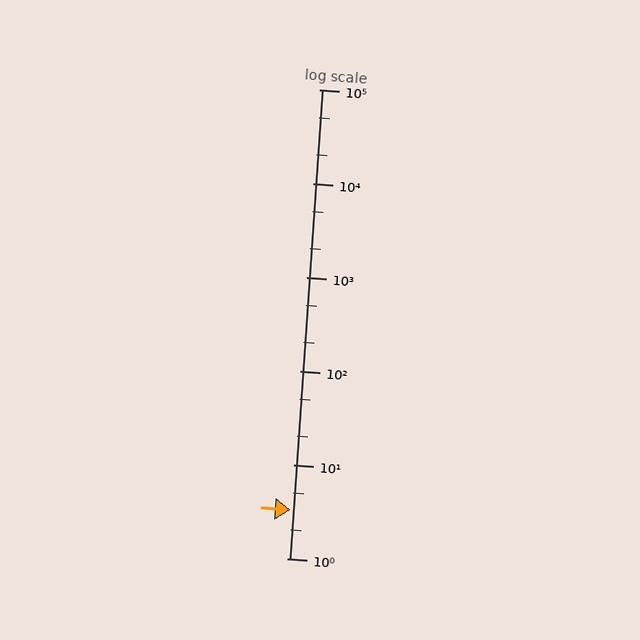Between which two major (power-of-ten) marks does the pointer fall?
The pointer is between 1 and 10.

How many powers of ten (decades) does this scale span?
The scale spans 5 decades, from 1 to 100000.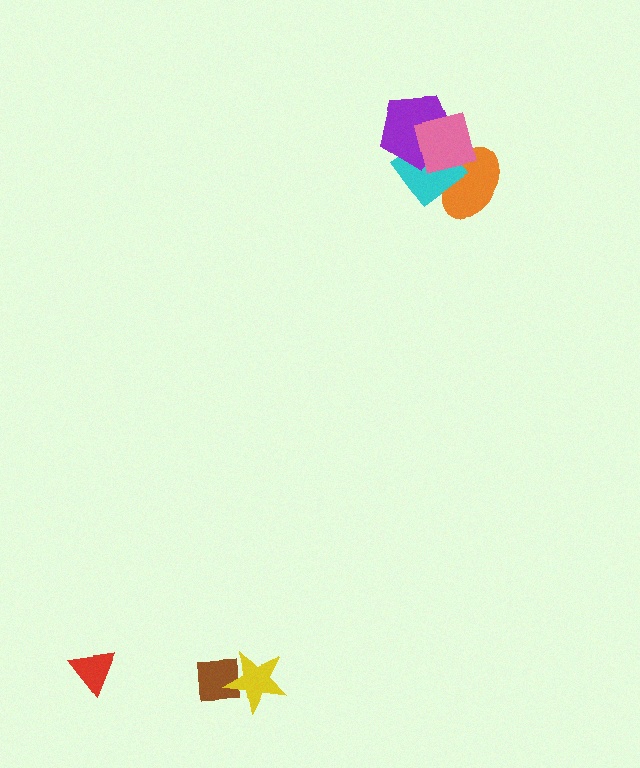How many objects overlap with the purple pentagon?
2 objects overlap with the purple pentagon.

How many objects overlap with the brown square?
1 object overlaps with the brown square.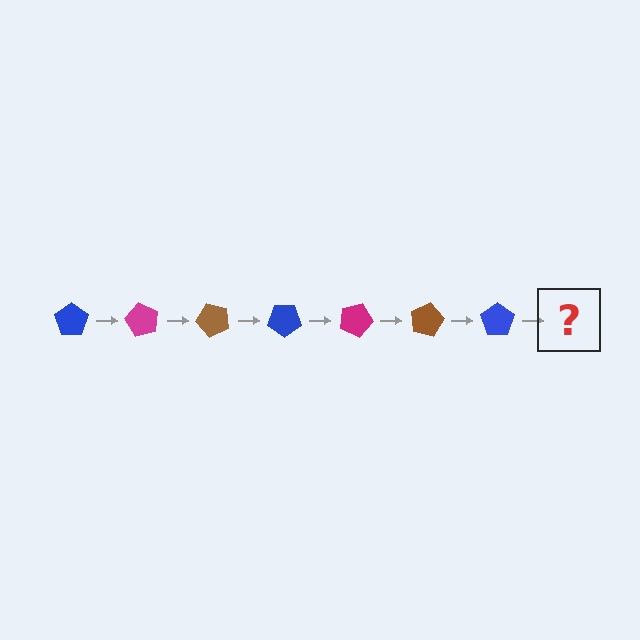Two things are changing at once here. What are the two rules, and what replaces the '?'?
The two rules are that it rotates 60 degrees each step and the color cycles through blue, magenta, and brown. The '?' should be a magenta pentagon, rotated 420 degrees from the start.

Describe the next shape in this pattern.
It should be a magenta pentagon, rotated 420 degrees from the start.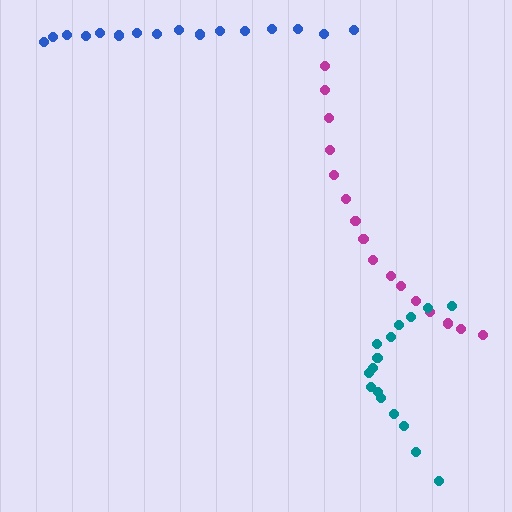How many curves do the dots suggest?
There are 3 distinct paths.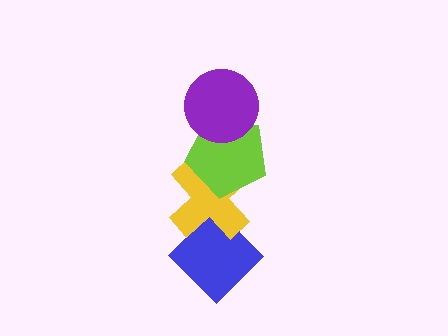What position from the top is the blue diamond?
The blue diamond is 4th from the top.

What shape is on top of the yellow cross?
The lime pentagon is on top of the yellow cross.